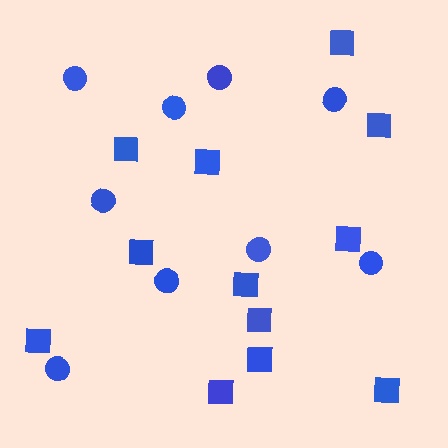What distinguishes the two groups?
There are 2 groups: one group of squares (12) and one group of circles (9).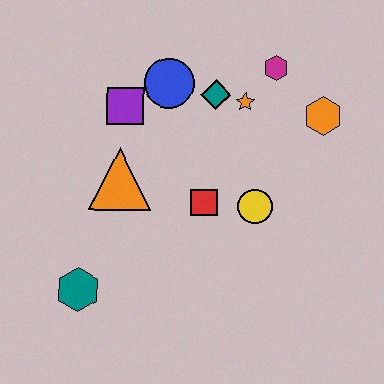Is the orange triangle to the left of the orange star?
Yes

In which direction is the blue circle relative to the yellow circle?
The blue circle is above the yellow circle.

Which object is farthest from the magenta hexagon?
The teal hexagon is farthest from the magenta hexagon.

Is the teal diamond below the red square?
No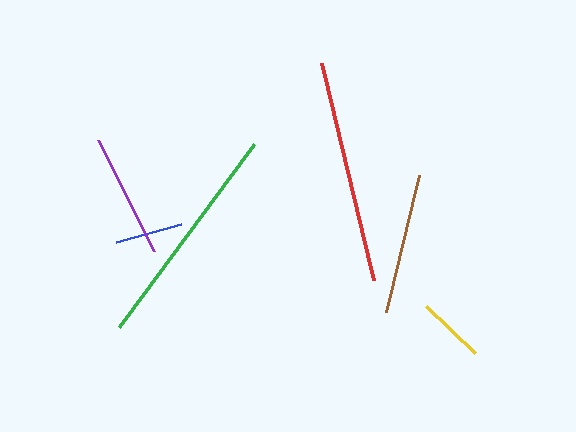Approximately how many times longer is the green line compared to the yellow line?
The green line is approximately 3.4 times the length of the yellow line.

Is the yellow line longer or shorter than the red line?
The red line is longer than the yellow line.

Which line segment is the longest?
The green line is the longest at approximately 227 pixels.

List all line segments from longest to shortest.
From longest to shortest: green, red, brown, purple, blue, yellow.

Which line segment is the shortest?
The yellow line is the shortest at approximately 67 pixels.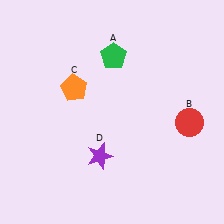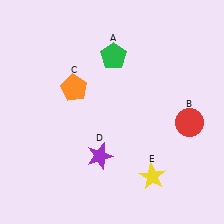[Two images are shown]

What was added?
A yellow star (E) was added in Image 2.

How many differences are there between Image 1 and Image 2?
There is 1 difference between the two images.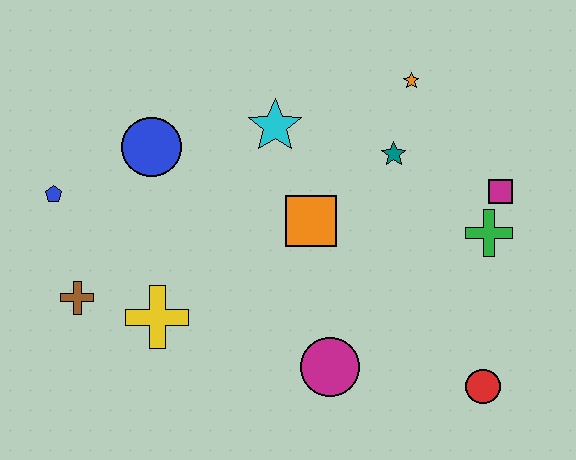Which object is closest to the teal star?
The orange star is closest to the teal star.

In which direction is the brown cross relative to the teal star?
The brown cross is to the left of the teal star.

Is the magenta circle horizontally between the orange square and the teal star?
Yes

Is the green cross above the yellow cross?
Yes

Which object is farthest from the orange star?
The brown cross is farthest from the orange star.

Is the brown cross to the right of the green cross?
No